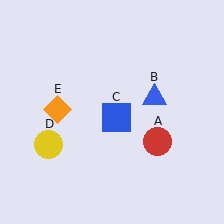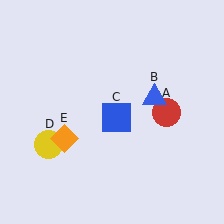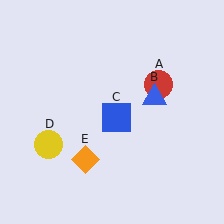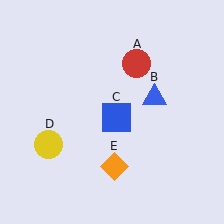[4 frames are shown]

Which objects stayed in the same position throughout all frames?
Blue triangle (object B) and blue square (object C) and yellow circle (object D) remained stationary.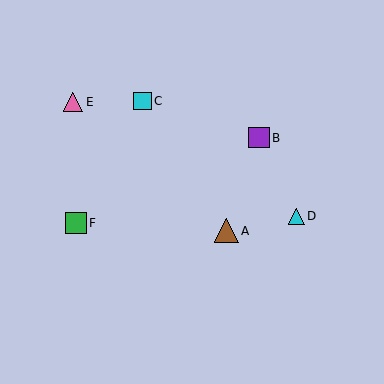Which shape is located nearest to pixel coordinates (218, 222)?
The brown triangle (labeled A) at (226, 231) is nearest to that location.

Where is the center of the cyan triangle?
The center of the cyan triangle is at (297, 216).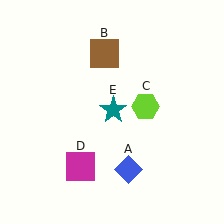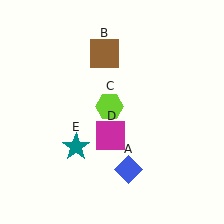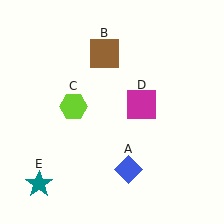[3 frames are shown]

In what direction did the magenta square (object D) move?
The magenta square (object D) moved up and to the right.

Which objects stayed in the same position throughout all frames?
Blue diamond (object A) and brown square (object B) remained stationary.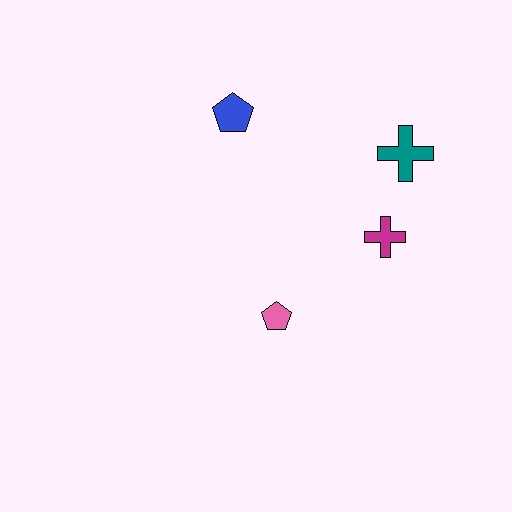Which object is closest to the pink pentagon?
The magenta cross is closest to the pink pentagon.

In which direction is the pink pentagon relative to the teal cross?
The pink pentagon is below the teal cross.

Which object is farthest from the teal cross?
The pink pentagon is farthest from the teal cross.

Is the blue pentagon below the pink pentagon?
No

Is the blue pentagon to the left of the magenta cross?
Yes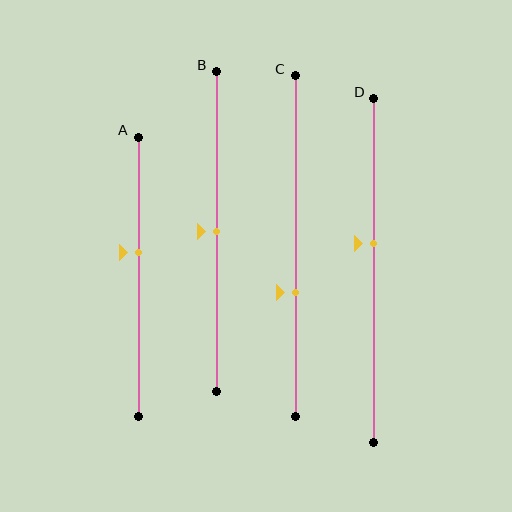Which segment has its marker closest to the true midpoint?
Segment B has its marker closest to the true midpoint.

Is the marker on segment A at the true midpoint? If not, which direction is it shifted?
No, the marker on segment A is shifted upward by about 9% of the segment length.